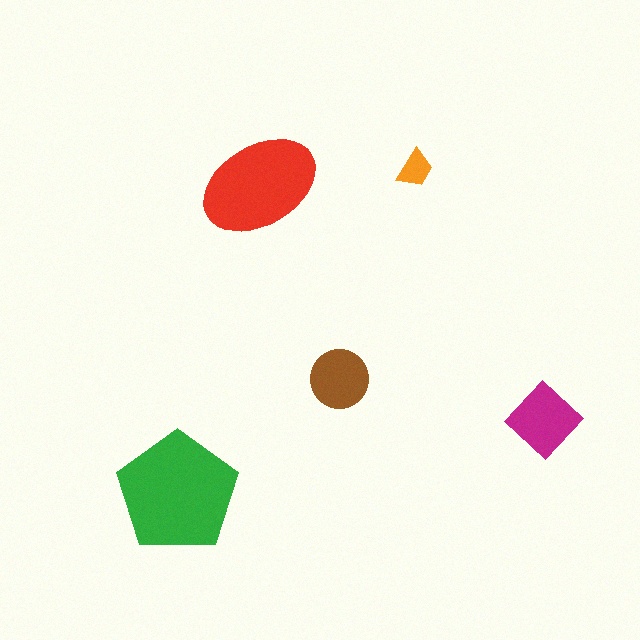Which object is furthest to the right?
The magenta diamond is rightmost.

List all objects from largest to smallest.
The green pentagon, the red ellipse, the magenta diamond, the brown circle, the orange trapezoid.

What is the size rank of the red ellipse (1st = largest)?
2nd.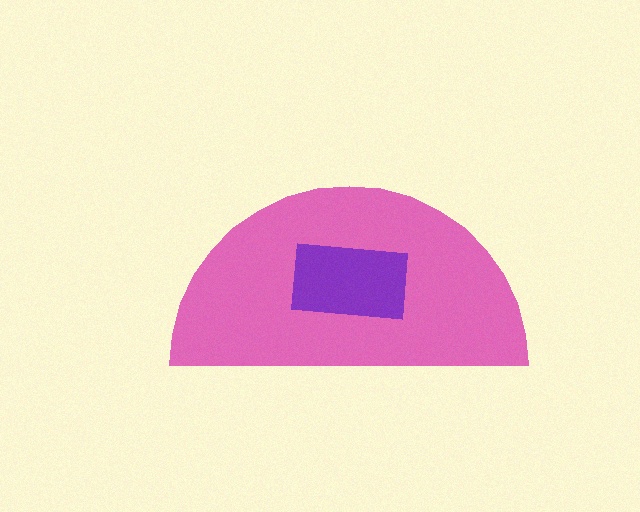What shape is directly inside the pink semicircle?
The purple rectangle.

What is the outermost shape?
The pink semicircle.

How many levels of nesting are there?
2.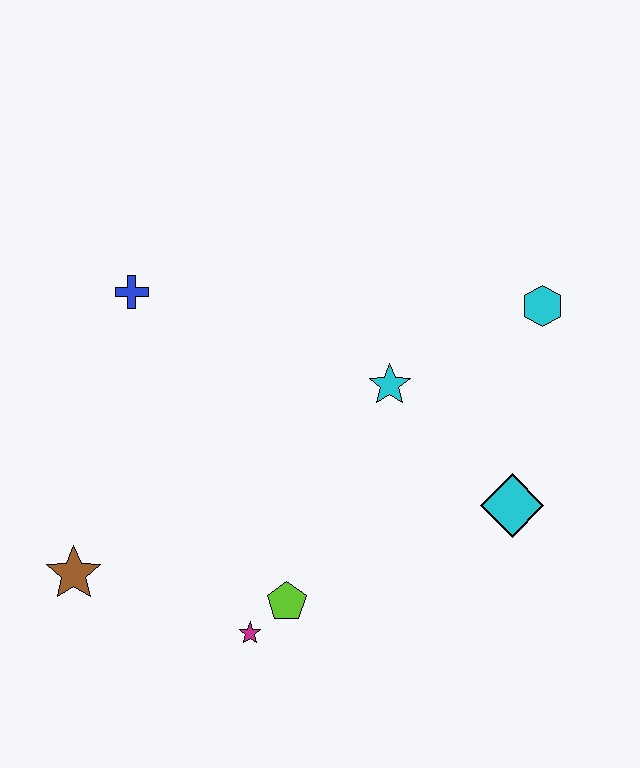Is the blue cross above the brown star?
Yes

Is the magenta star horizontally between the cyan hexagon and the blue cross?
Yes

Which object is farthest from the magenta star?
The cyan hexagon is farthest from the magenta star.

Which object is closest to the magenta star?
The lime pentagon is closest to the magenta star.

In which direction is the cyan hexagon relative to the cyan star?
The cyan hexagon is to the right of the cyan star.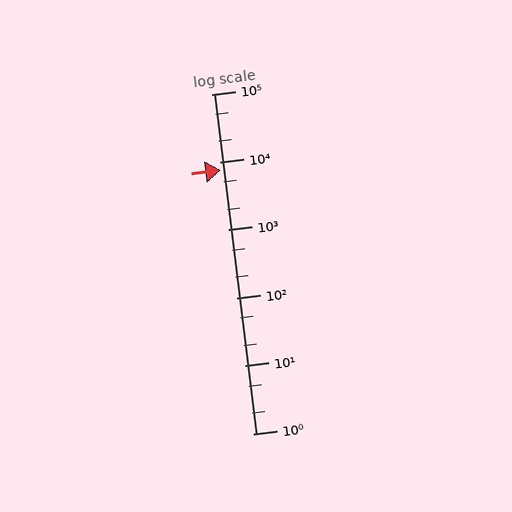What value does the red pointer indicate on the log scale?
The pointer indicates approximately 7700.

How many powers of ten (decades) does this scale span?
The scale spans 5 decades, from 1 to 100000.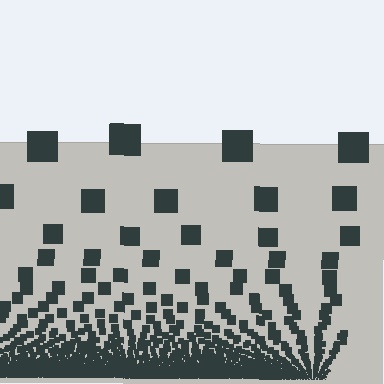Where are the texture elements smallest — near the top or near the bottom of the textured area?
Near the bottom.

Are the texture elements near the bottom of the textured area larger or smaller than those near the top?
Smaller. The gradient is inverted — elements near the bottom are smaller and denser.